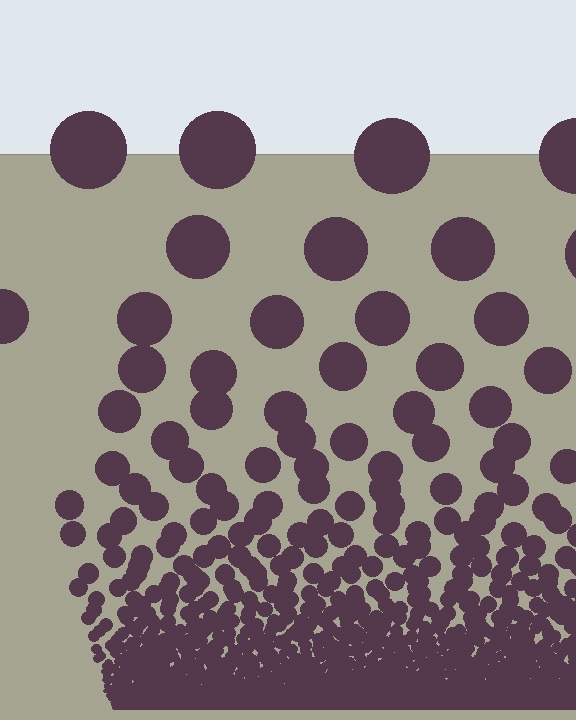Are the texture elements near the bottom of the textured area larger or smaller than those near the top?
Smaller. The gradient is inverted — elements near the bottom are smaller and denser.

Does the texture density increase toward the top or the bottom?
Density increases toward the bottom.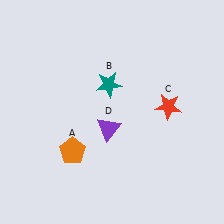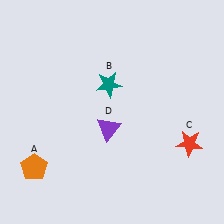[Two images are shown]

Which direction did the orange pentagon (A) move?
The orange pentagon (A) moved left.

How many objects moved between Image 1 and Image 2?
2 objects moved between the two images.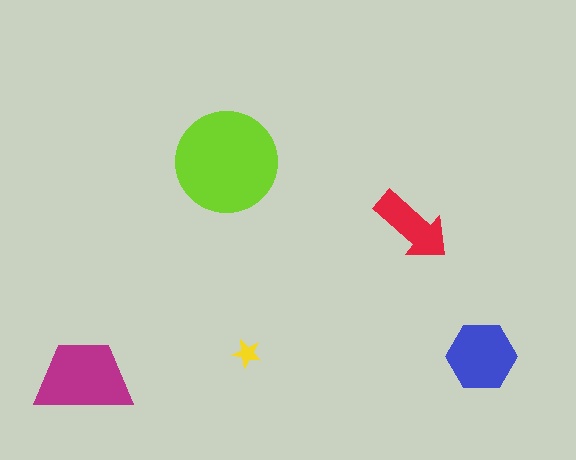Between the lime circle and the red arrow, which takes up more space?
The lime circle.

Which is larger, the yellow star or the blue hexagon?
The blue hexagon.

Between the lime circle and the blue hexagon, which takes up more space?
The lime circle.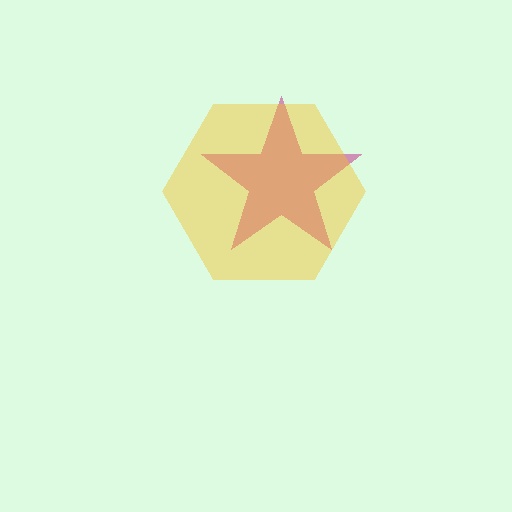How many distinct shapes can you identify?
There are 2 distinct shapes: a magenta star, a yellow hexagon.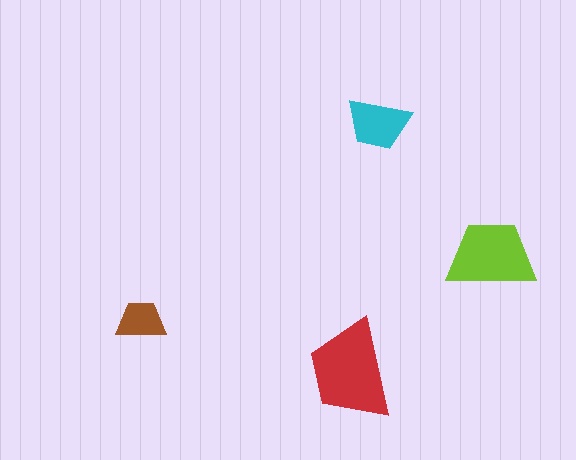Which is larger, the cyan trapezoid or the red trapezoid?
The red one.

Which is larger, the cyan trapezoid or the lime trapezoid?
The lime one.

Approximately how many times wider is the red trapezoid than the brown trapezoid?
About 2 times wider.